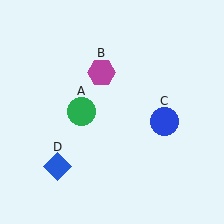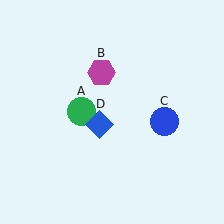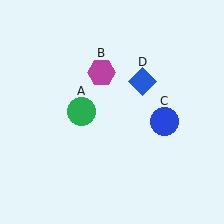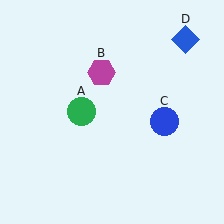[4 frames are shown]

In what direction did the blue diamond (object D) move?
The blue diamond (object D) moved up and to the right.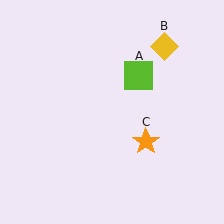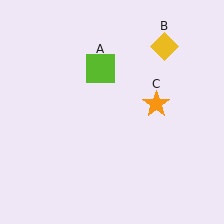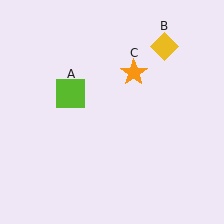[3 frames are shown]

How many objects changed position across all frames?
2 objects changed position: lime square (object A), orange star (object C).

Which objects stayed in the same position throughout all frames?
Yellow diamond (object B) remained stationary.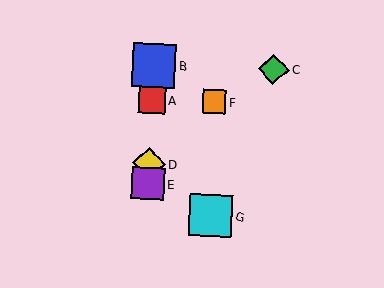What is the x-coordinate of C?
Object C is at x≈273.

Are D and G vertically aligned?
No, D is at x≈149 and G is at x≈211.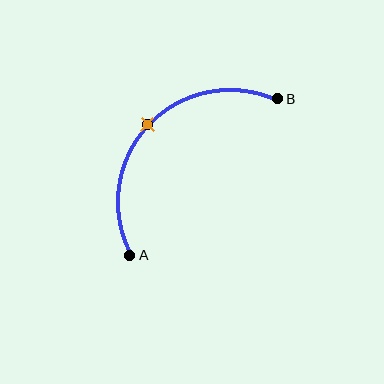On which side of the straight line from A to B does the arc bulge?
The arc bulges above and to the left of the straight line connecting A and B.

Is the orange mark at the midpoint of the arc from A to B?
Yes. The orange mark lies on the arc at equal arc-length from both A and B — it is the arc midpoint.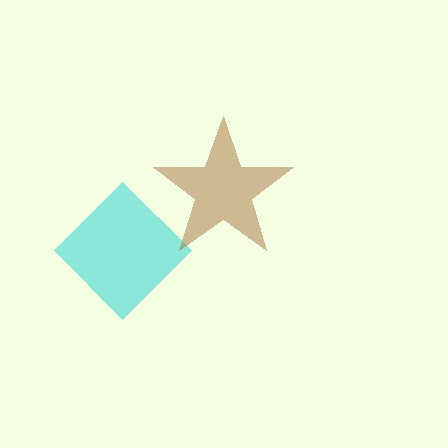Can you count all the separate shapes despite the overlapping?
Yes, there are 2 separate shapes.